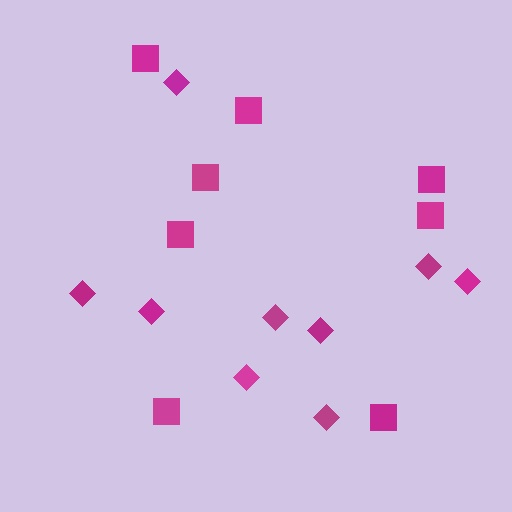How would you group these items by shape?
There are 2 groups: one group of diamonds (9) and one group of squares (8).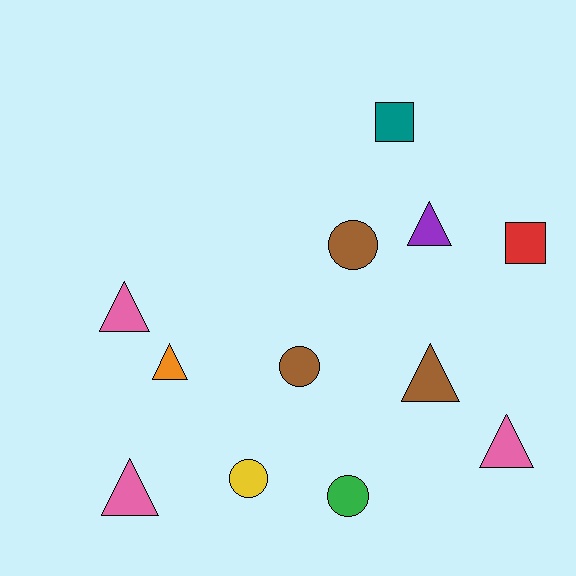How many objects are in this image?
There are 12 objects.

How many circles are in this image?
There are 4 circles.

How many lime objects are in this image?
There are no lime objects.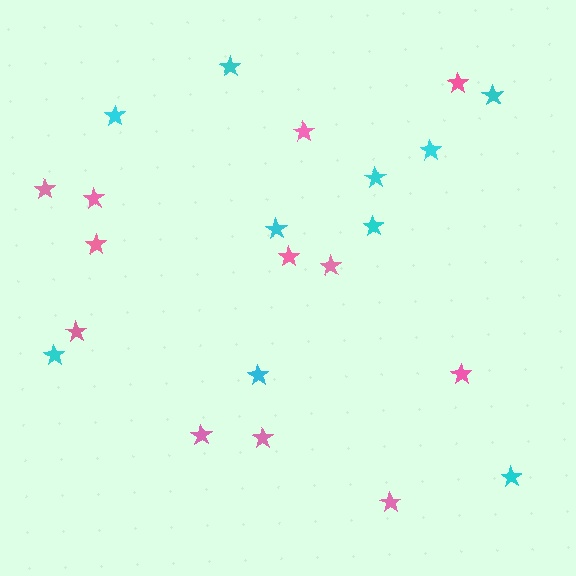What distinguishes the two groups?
There are 2 groups: one group of pink stars (12) and one group of cyan stars (10).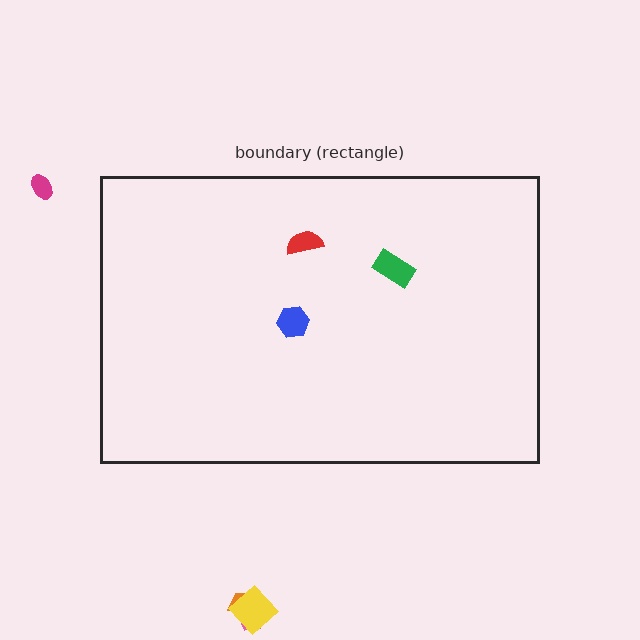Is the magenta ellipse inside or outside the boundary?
Outside.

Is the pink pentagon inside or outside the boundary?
Outside.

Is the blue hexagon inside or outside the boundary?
Inside.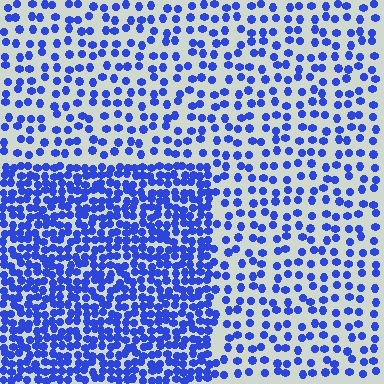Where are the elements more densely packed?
The elements are more densely packed inside the rectangle boundary.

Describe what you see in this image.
The image contains small blue elements arranged at two different densities. A rectangle-shaped region is visible where the elements are more densely packed than the surrounding area.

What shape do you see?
I see a rectangle.